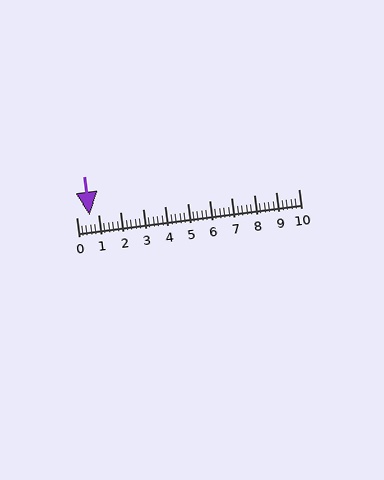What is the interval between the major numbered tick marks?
The major tick marks are spaced 1 units apart.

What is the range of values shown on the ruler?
The ruler shows values from 0 to 10.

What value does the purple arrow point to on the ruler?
The purple arrow points to approximately 0.6.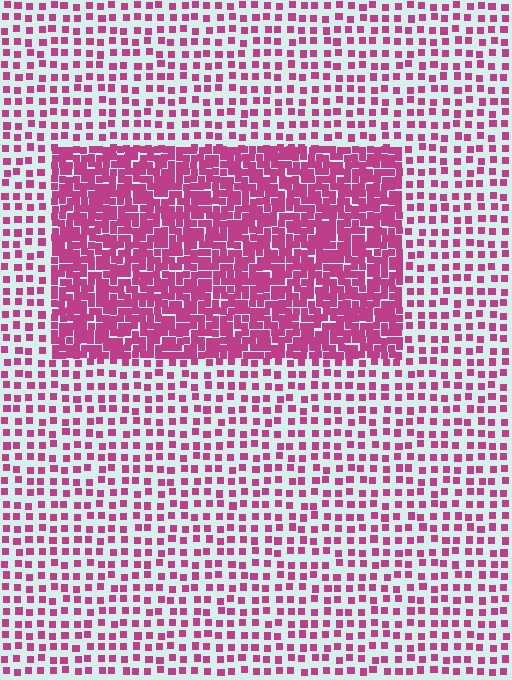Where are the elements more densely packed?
The elements are more densely packed inside the rectangle boundary.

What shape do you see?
I see a rectangle.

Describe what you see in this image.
The image contains small magenta elements arranged at two different densities. A rectangle-shaped region is visible where the elements are more densely packed than the surrounding area.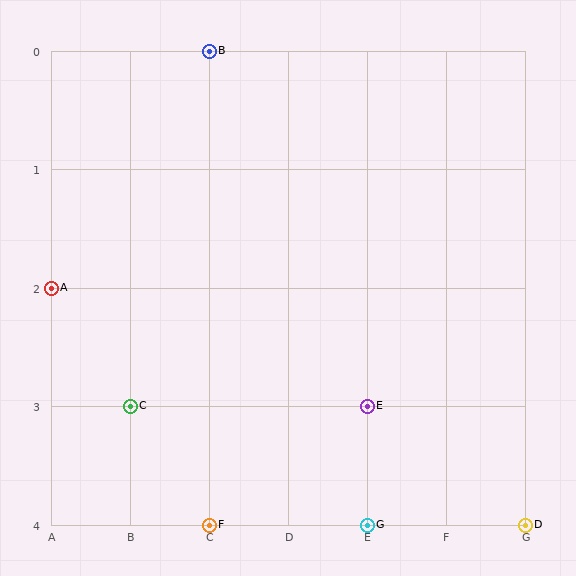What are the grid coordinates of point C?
Point C is at grid coordinates (B, 3).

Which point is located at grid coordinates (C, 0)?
Point B is at (C, 0).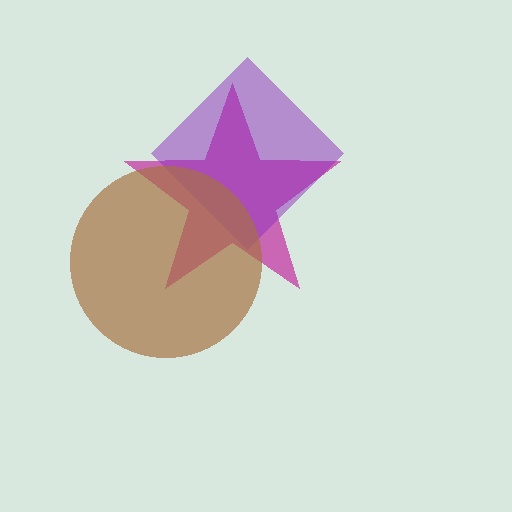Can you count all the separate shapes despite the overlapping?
Yes, there are 3 separate shapes.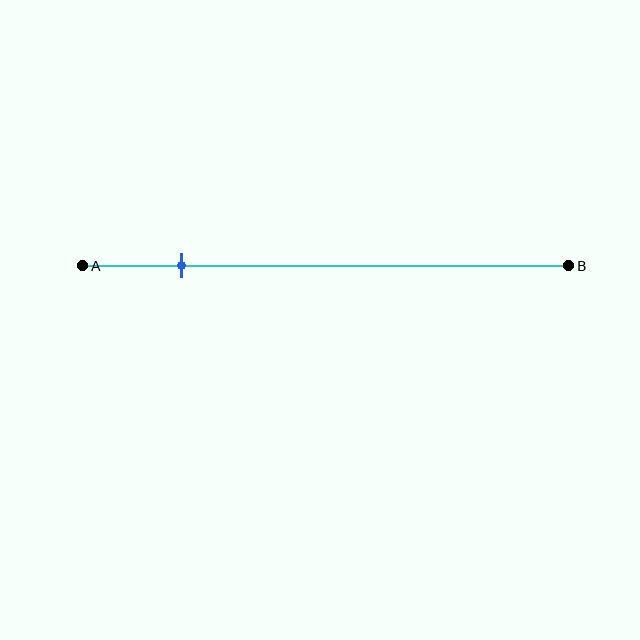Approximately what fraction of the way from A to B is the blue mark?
The blue mark is approximately 20% of the way from A to B.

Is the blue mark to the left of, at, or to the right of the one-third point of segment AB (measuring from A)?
The blue mark is to the left of the one-third point of segment AB.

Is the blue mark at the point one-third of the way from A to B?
No, the mark is at about 20% from A, not at the 33% one-third point.